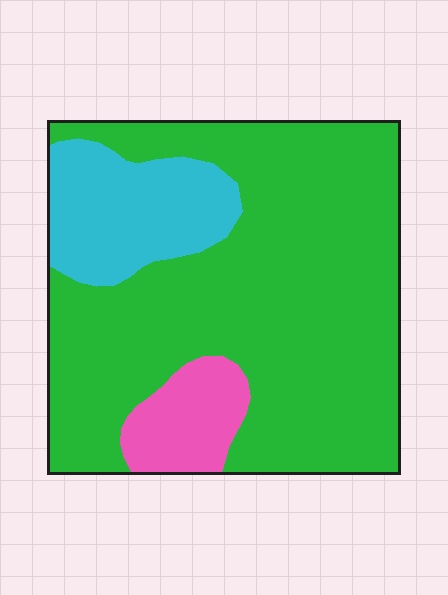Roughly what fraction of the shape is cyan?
Cyan takes up between a sixth and a third of the shape.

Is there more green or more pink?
Green.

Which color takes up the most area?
Green, at roughly 75%.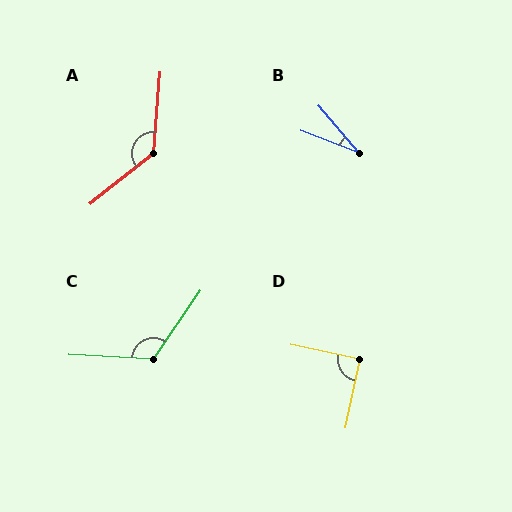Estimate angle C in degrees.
Approximately 121 degrees.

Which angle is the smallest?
B, at approximately 29 degrees.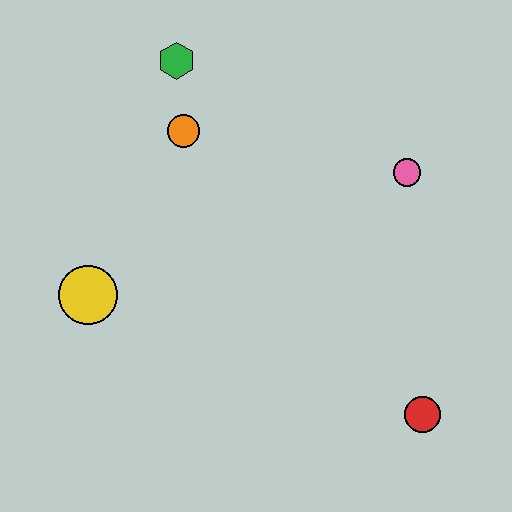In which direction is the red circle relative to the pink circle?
The red circle is below the pink circle.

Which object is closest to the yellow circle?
The orange circle is closest to the yellow circle.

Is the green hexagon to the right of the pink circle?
No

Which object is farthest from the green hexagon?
The red circle is farthest from the green hexagon.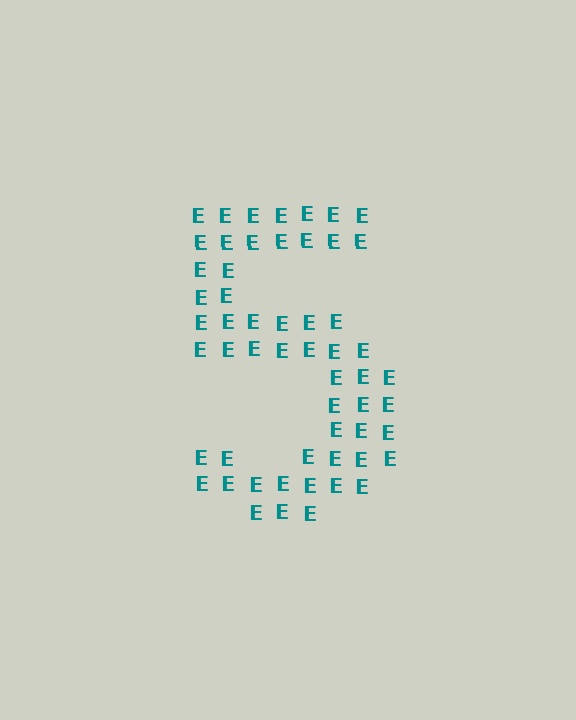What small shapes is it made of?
It is made of small letter E's.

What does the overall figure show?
The overall figure shows the digit 5.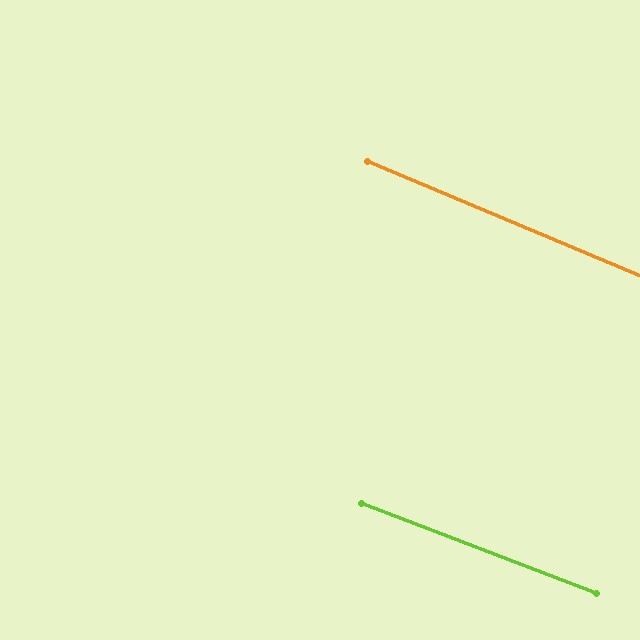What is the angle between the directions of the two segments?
Approximately 2 degrees.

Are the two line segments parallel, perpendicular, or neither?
Parallel — their directions differ by only 1.9°.